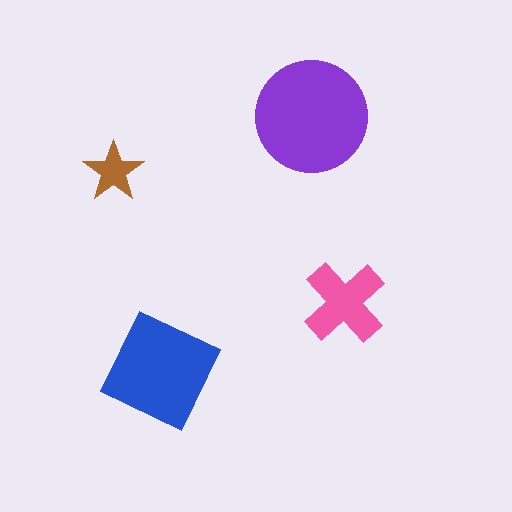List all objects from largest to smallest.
The purple circle, the blue square, the pink cross, the brown star.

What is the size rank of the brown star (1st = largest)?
4th.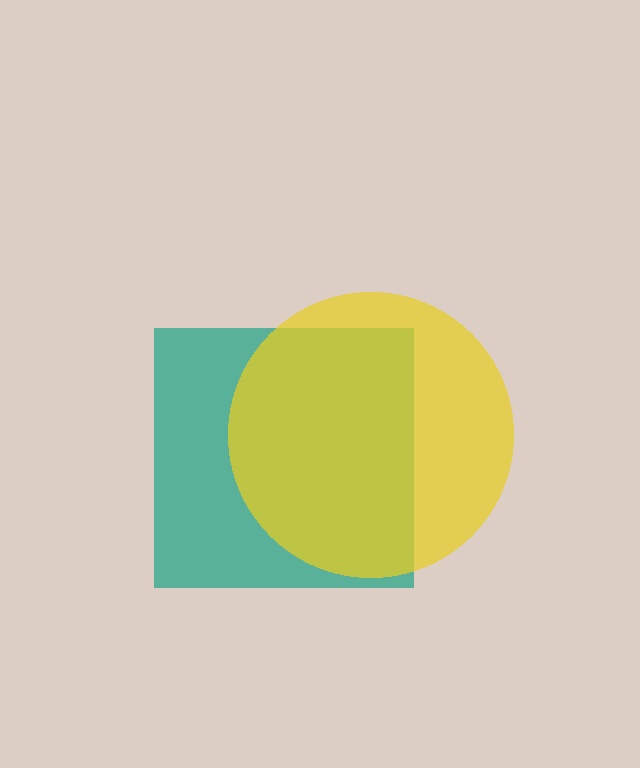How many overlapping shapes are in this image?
There are 2 overlapping shapes in the image.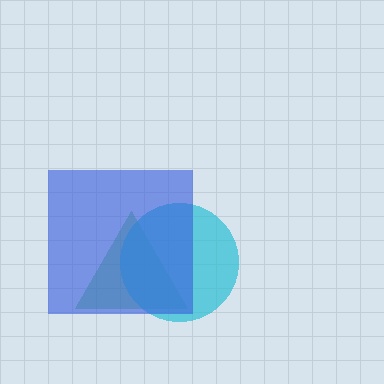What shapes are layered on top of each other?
The layered shapes are: a green triangle, a cyan circle, a blue square.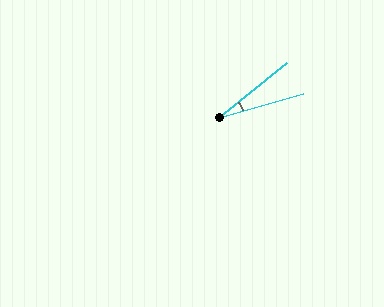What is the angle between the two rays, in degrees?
Approximately 23 degrees.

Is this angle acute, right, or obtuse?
It is acute.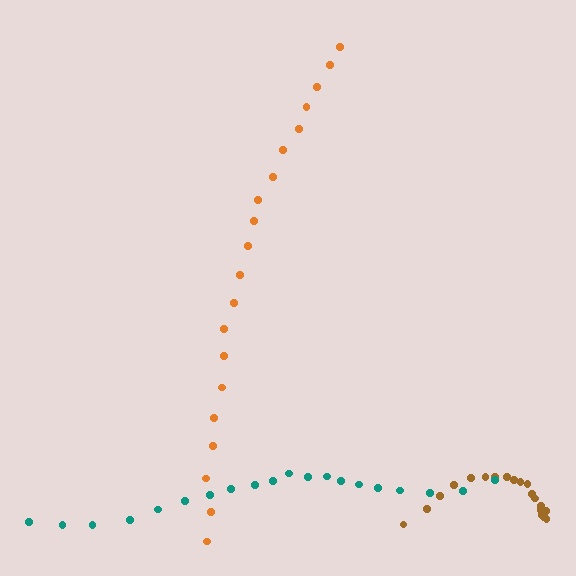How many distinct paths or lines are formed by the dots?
There are 3 distinct paths.